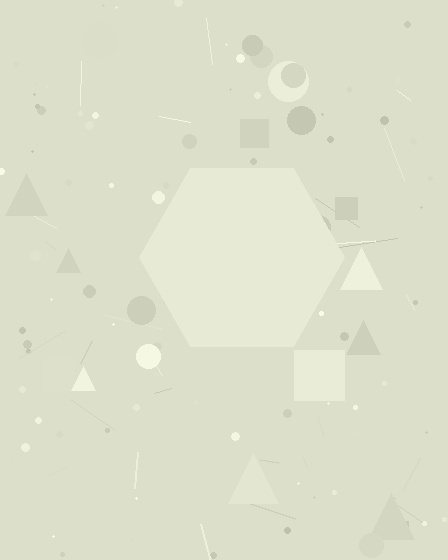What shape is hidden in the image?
A hexagon is hidden in the image.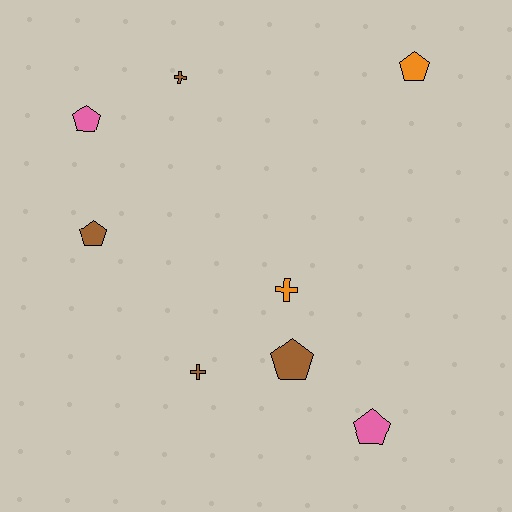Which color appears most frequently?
Brown, with 4 objects.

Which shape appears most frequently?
Pentagon, with 5 objects.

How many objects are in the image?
There are 8 objects.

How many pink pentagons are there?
There are 2 pink pentagons.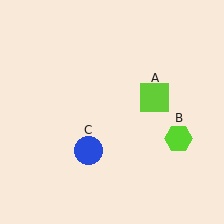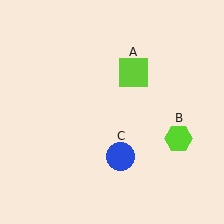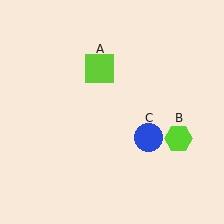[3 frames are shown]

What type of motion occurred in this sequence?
The lime square (object A), blue circle (object C) rotated counterclockwise around the center of the scene.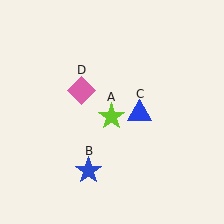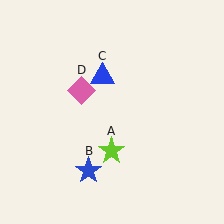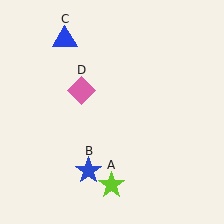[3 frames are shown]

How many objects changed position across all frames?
2 objects changed position: lime star (object A), blue triangle (object C).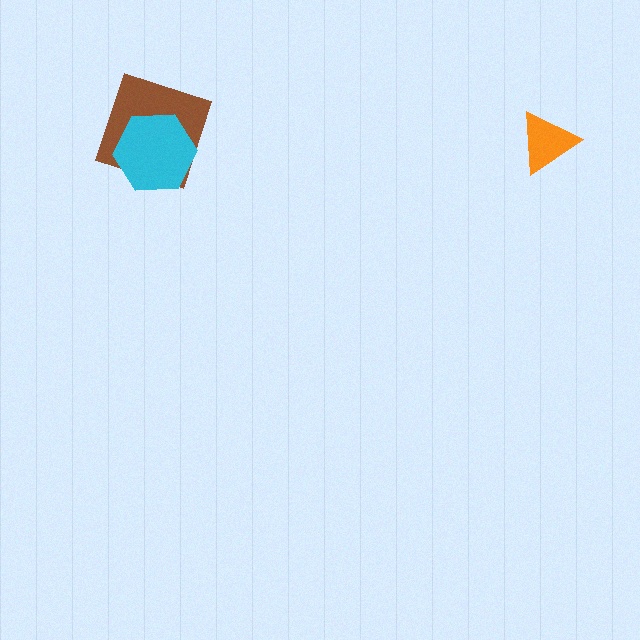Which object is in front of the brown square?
The cyan hexagon is in front of the brown square.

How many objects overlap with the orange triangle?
0 objects overlap with the orange triangle.